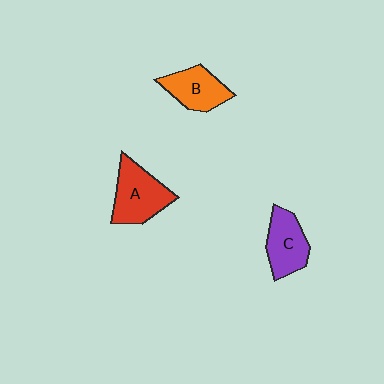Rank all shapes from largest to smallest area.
From largest to smallest: A (red), C (purple), B (orange).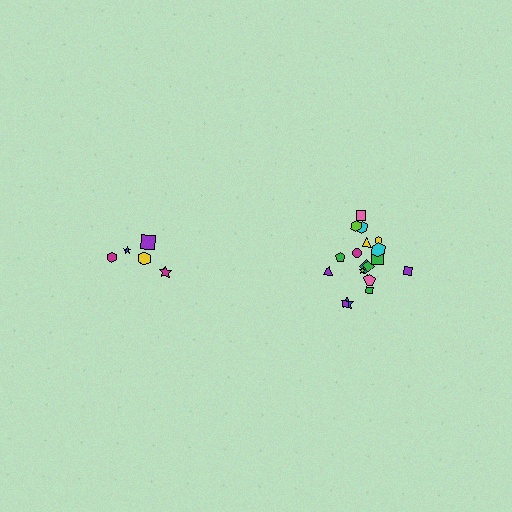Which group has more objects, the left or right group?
The right group.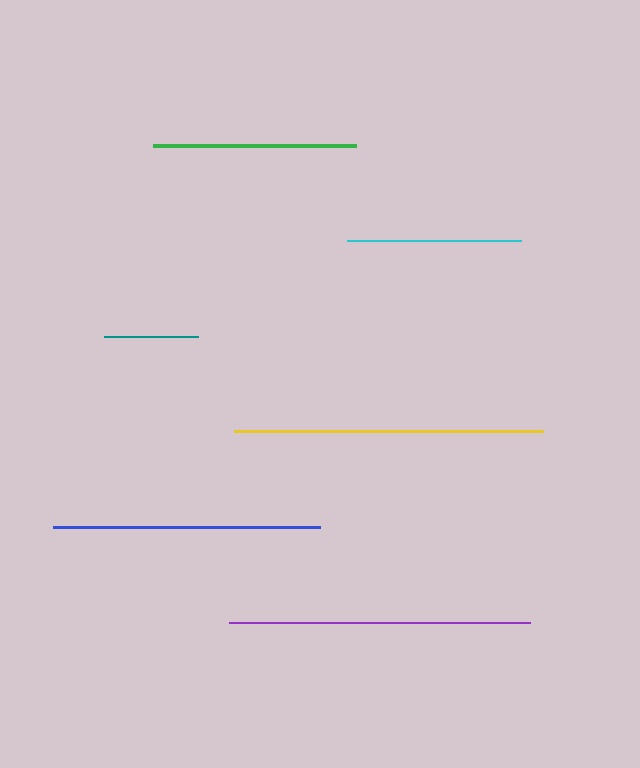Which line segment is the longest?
The yellow line is the longest at approximately 308 pixels.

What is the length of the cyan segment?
The cyan segment is approximately 174 pixels long.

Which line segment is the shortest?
The teal line is the shortest at approximately 94 pixels.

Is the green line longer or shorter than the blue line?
The blue line is longer than the green line.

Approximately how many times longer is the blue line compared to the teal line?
The blue line is approximately 2.8 times the length of the teal line.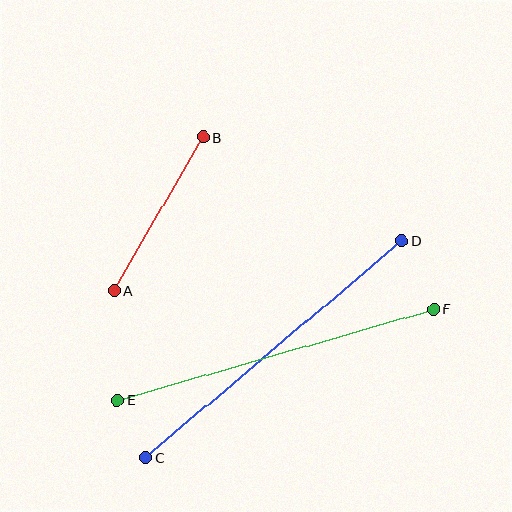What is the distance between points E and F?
The distance is approximately 329 pixels.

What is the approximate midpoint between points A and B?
The midpoint is at approximately (159, 214) pixels.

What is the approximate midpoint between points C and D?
The midpoint is at approximately (274, 349) pixels.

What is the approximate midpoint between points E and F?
The midpoint is at approximately (276, 354) pixels.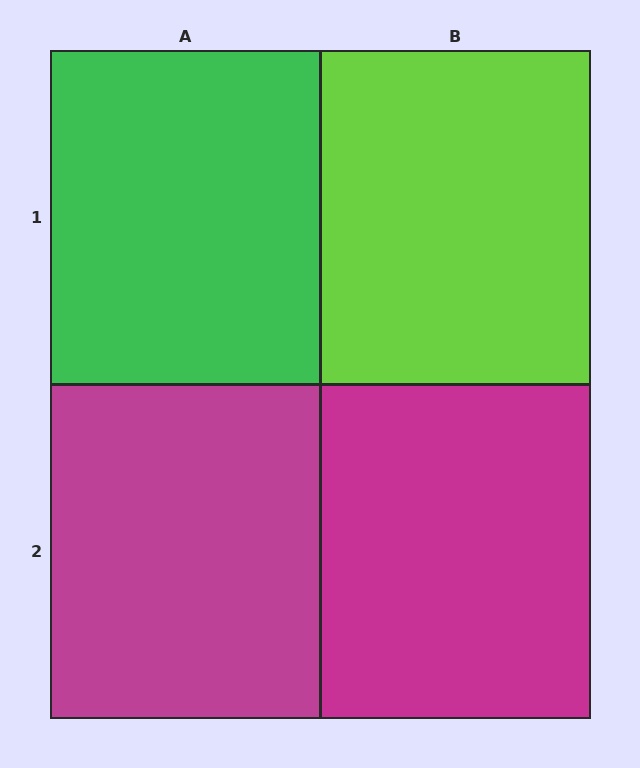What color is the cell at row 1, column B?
Lime.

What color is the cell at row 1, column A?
Green.